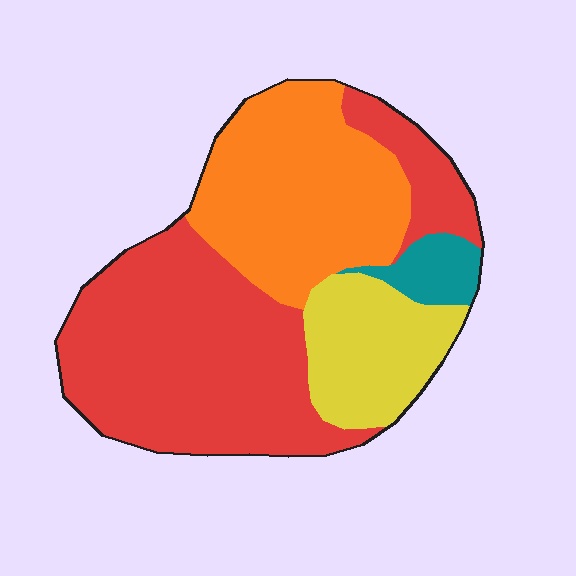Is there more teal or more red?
Red.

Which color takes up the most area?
Red, at roughly 50%.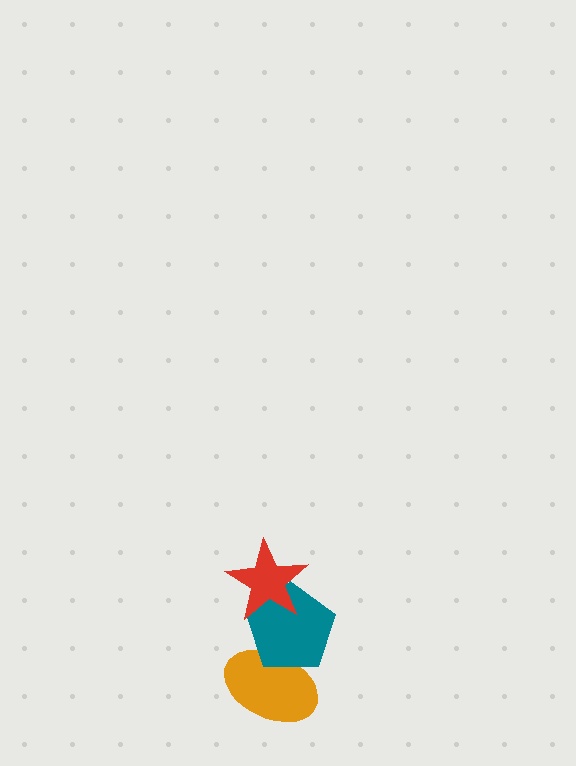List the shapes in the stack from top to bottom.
From top to bottom: the red star, the teal pentagon, the orange ellipse.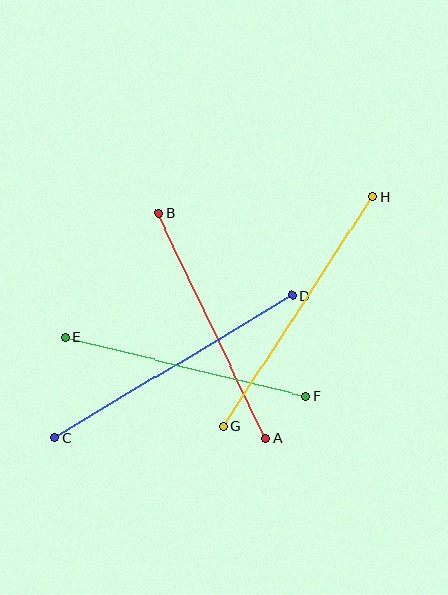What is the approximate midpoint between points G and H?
The midpoint is at approximately (298, 311) pixels.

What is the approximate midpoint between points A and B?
The midpoint is at approximately (212, 325) pixels.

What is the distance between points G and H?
The distance is approximately 273 pixels.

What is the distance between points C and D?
The distance is approximately 277 pixels.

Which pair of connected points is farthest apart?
Points C and D are farthest apart.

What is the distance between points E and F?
The distance is approximately 248 pixels.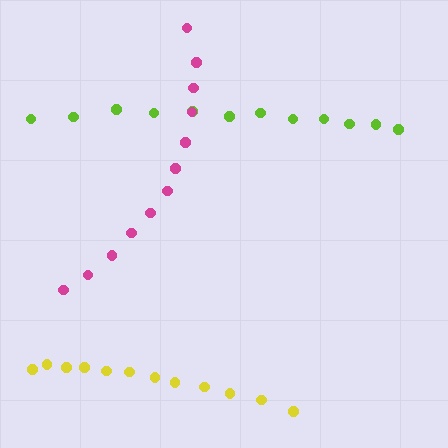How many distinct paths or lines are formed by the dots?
There are 3 distinct paths.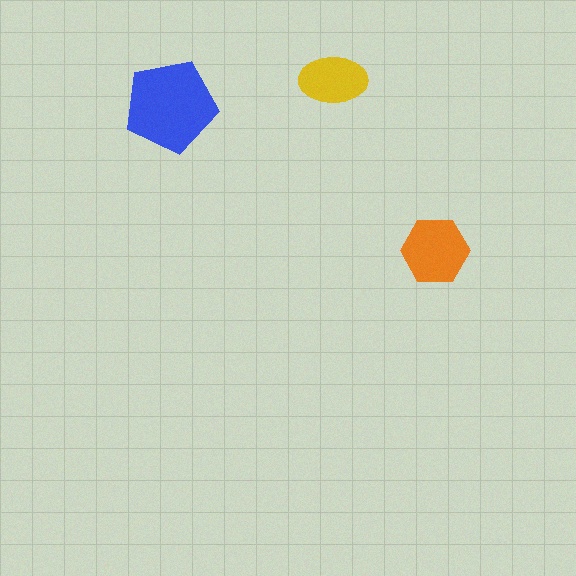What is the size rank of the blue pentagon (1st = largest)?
1st.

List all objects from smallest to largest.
The yellow ellipse, the orange hexagon, the blue pentagon.